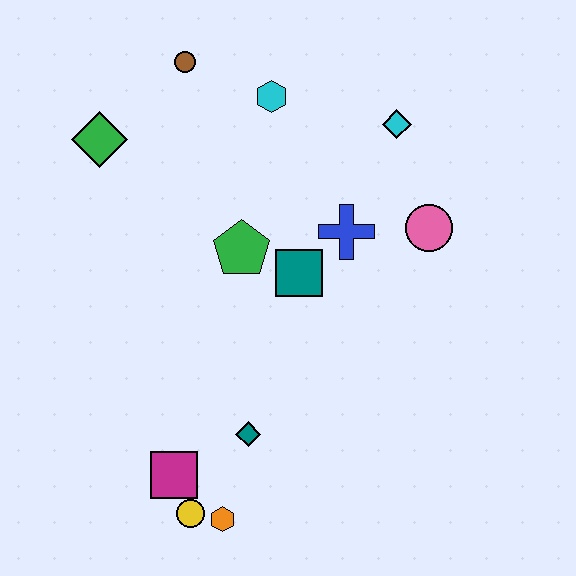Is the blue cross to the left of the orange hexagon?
No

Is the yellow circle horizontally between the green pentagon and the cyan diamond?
No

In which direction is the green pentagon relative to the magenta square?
The green pentagon is above the magenta square.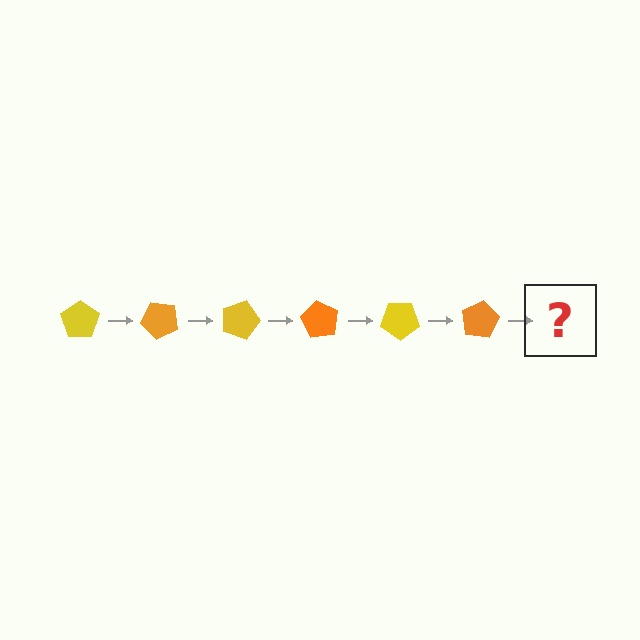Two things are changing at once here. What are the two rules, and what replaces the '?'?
The two rules are that it rotates 45 degrees each step and the color cycles through yellow and orange. The '?' should be a yellow pentagon, rotated 270 degrees from the start.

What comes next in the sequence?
The next element should be a yellow pentagon, rotated 270 degrees from the start.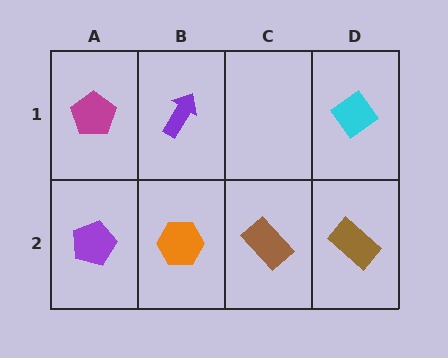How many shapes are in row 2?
4 shapes.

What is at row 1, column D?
A cyan diamond.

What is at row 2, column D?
A brown rectangle.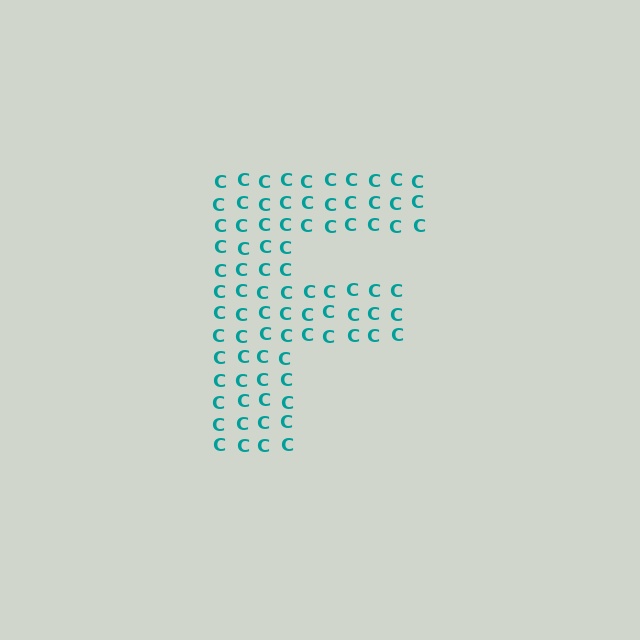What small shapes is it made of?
It is made of small letter C's.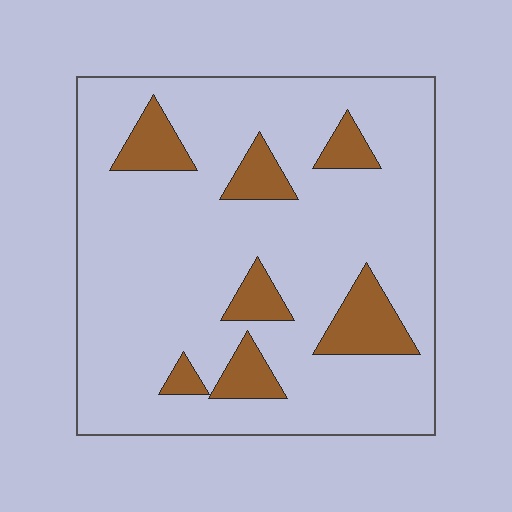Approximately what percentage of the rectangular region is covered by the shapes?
Approximately 15%.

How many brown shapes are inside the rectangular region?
7.